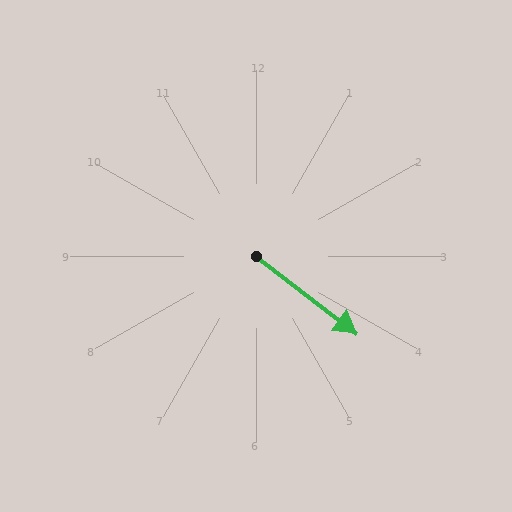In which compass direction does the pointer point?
Southeast.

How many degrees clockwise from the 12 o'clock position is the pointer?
Approximately 128 degrees.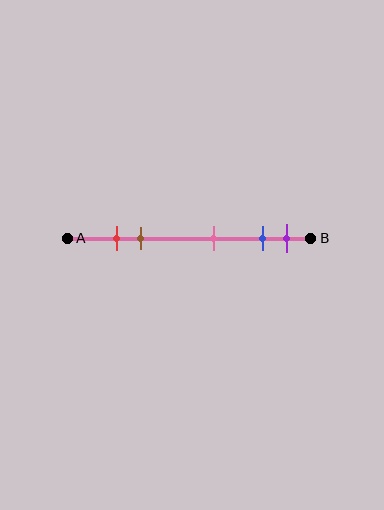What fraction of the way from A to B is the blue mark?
The blue mark is approximately 80% (0.8) of the way from A to B.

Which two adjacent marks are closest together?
The red and brown marks are the closest adjacent pair.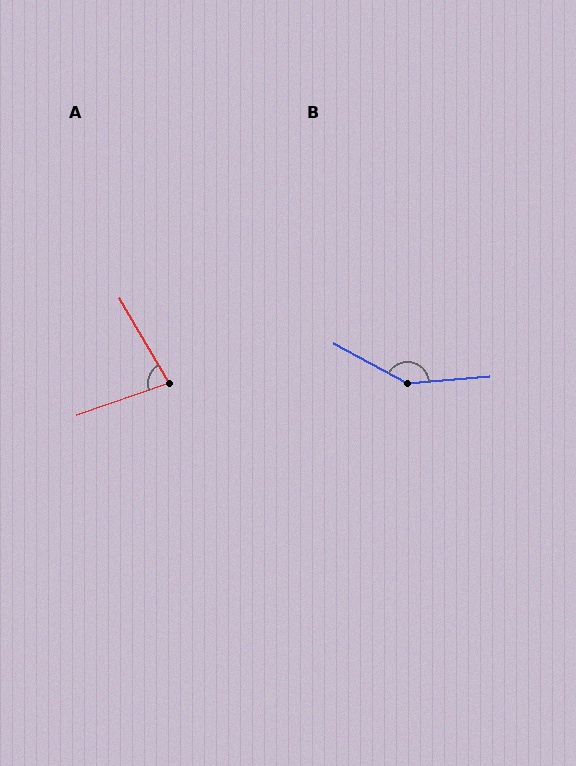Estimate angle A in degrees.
Approximately 79 degrees.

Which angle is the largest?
B, at approximately 147 degrees.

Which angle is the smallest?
A, at approximately 79 degrees.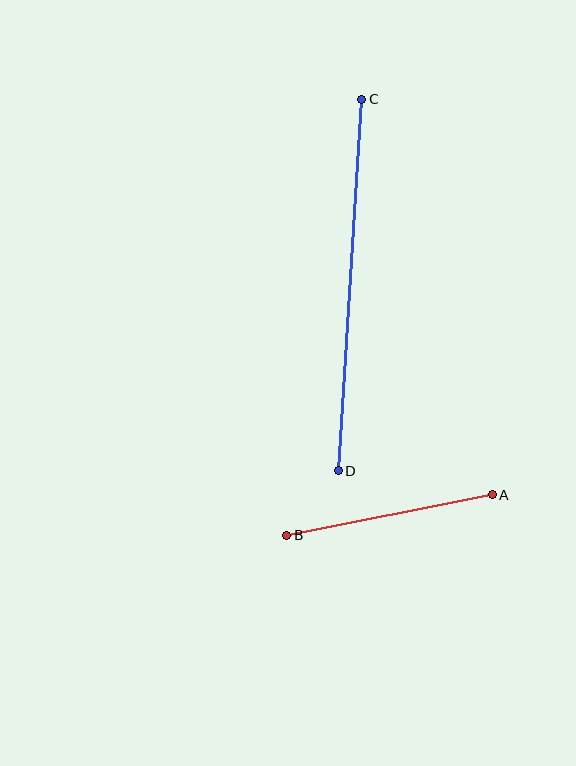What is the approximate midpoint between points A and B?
The midpoint is at approximately (390, 515) pixels.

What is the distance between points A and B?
The distance is approximately 210 pixels.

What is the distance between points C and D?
The distance is approximately 372 pixels.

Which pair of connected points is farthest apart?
Points C and D are farthest apart.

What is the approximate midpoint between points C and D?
The midpoint is at approximately (350, 285) pixels.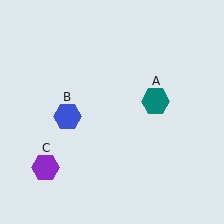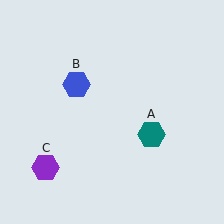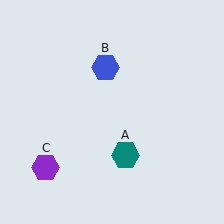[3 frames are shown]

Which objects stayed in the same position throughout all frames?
Purple hexagon (object C) remained stationary.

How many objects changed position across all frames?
2 objects changed position: teal hexagon (object A), blue hexagon (object B).